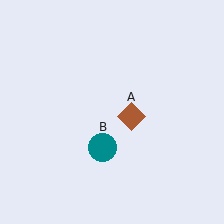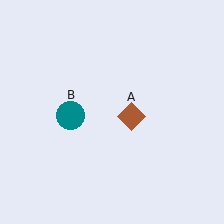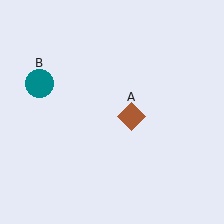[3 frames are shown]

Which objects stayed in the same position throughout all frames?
Brown diamond (object A) remained stationary.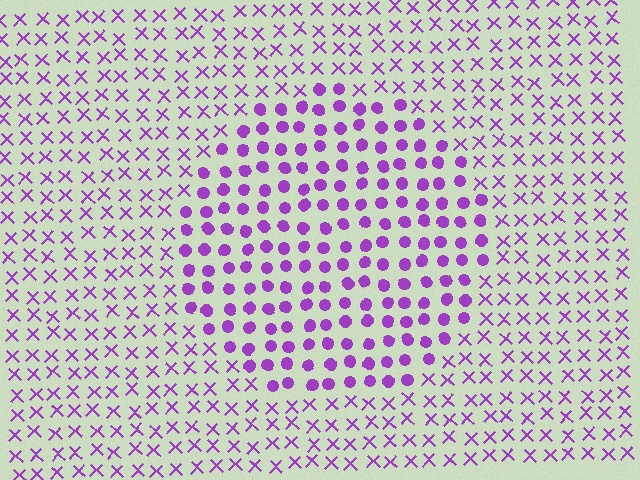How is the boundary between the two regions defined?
The boundary is defined by a change in element shape: circles inside vs. X marks outside. All elements share the same color and spacing.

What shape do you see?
I see a circle.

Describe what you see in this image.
The image is filled with small purple elements arranged in a uniform grid. A circle-shaped region contains circles, while the surrounding area contains X marks. The boundary is defined purely by the change in element shape.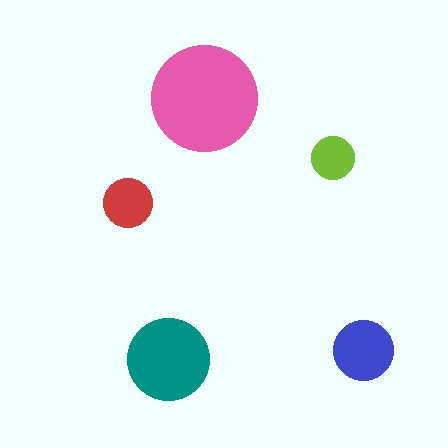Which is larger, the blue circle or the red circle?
The blue one.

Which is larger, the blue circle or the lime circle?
The blue one.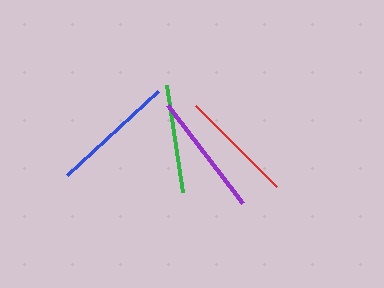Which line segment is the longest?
The blue line is the longest at approximately 124 pixels.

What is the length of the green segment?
The green segment is approximately 109 pixels long.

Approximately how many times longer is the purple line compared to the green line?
The purple line is approximately 1.1 times the length of the green line.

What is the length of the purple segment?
The purple segment is approximately 123 pixels long.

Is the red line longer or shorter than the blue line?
The blue line is longer than the red line.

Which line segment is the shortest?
The green line is the shortest at approximately 109 pixels.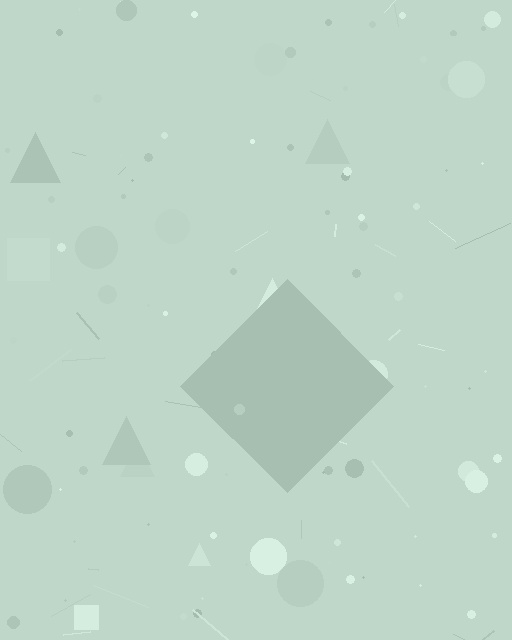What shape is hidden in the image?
A diamond is hidden in the image.